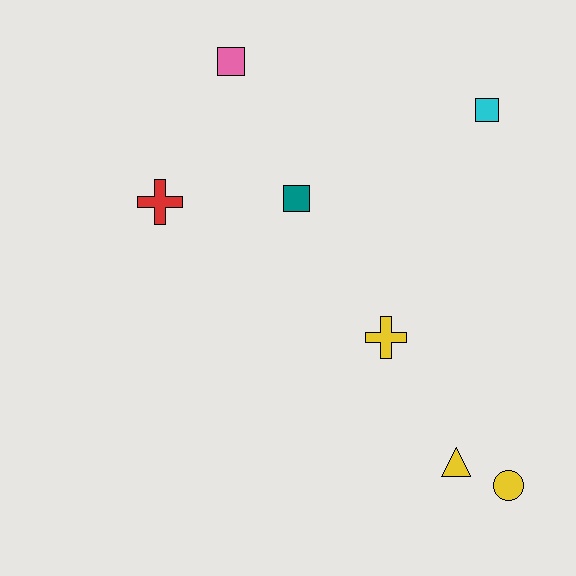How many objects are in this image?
There are 7 objects.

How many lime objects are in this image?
There are no lime objects.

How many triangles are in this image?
There is 1 triangle.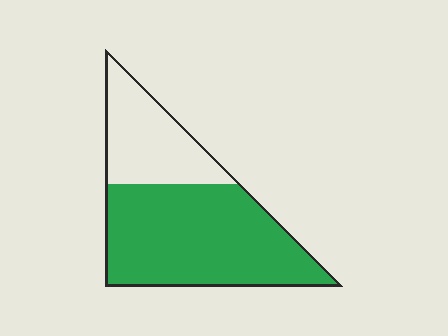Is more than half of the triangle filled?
Yes.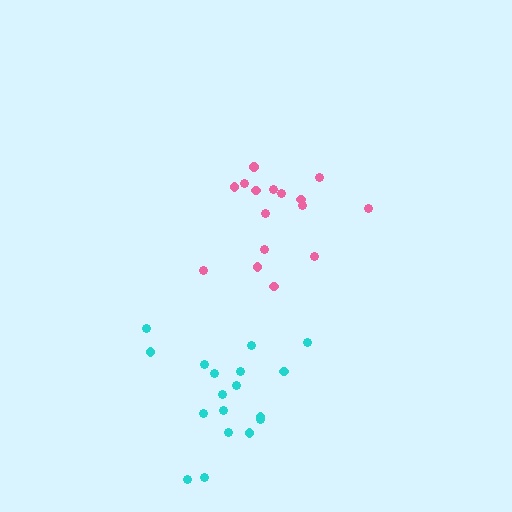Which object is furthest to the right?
The pink cluster is rightmost.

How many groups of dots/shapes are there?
There are 2 groups.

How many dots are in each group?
Group 1: 16 dots, Group 2: 18 dots (34 total).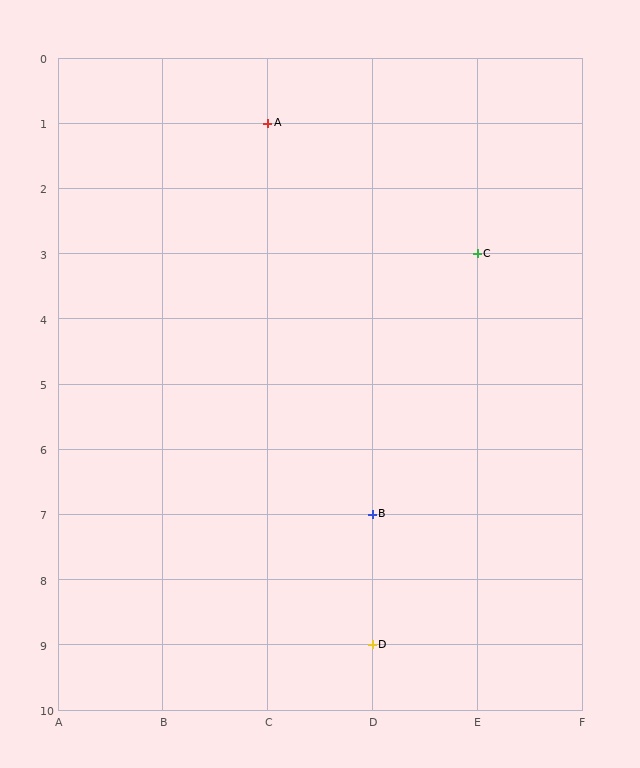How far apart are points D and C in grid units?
Points D and C are 1 column and 6 rows apart (about 6.1 grid units diagonally).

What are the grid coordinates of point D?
Point D is at grid coordinates (D, 9).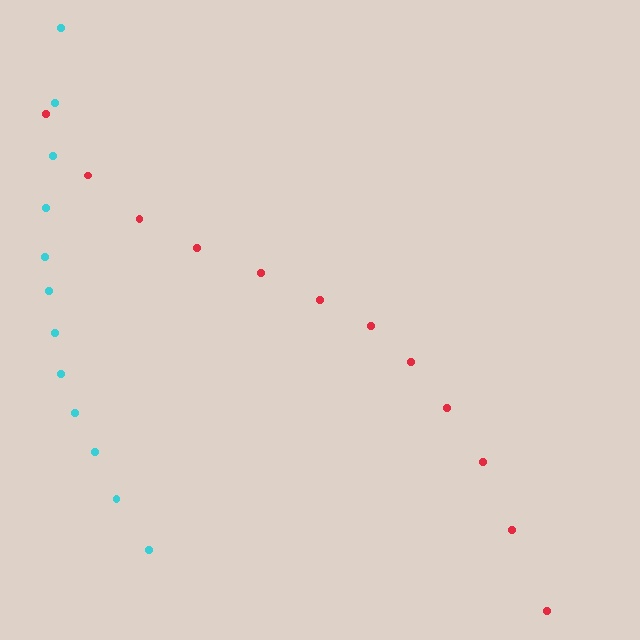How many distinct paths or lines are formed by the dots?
There are 2 distinct paths.